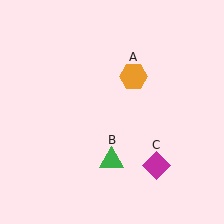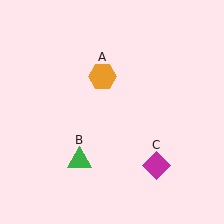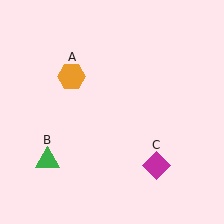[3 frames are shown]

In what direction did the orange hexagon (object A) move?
The orange hexagon (object A) moved left.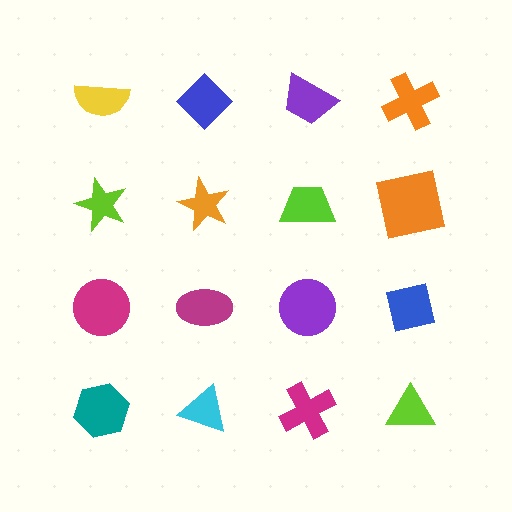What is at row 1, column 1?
A yellow semicircle.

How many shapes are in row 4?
4 shapes.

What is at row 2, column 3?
A lime trapezoid.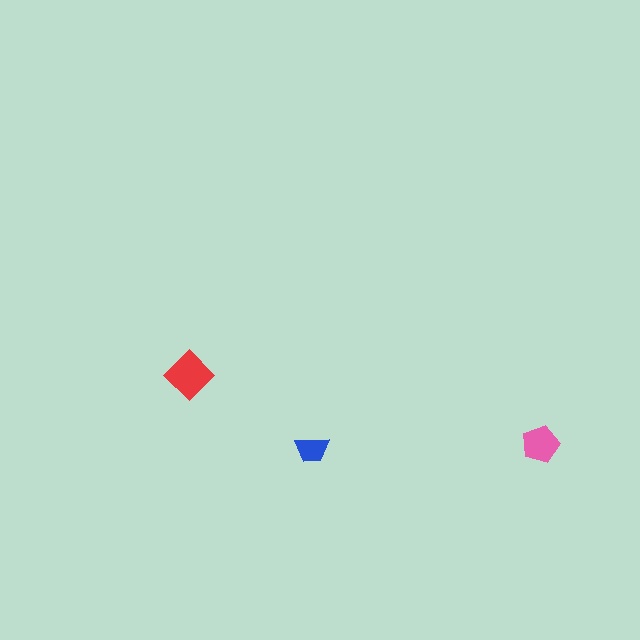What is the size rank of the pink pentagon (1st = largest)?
2nd.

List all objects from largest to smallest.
The red diamond, the pink pentagon, the blue trapezoid.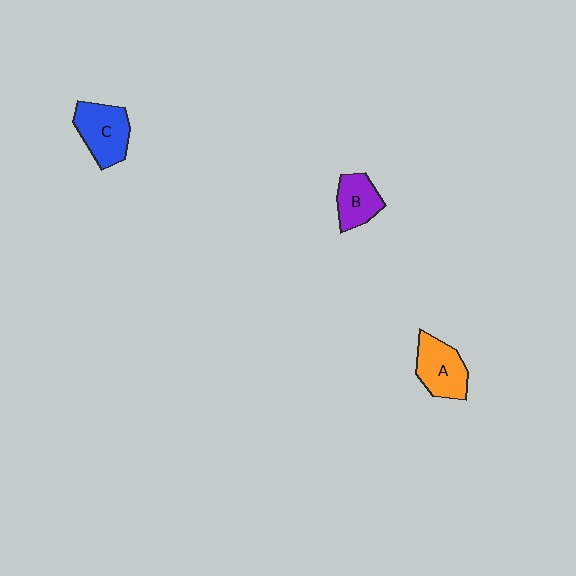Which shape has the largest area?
Shape C (blue).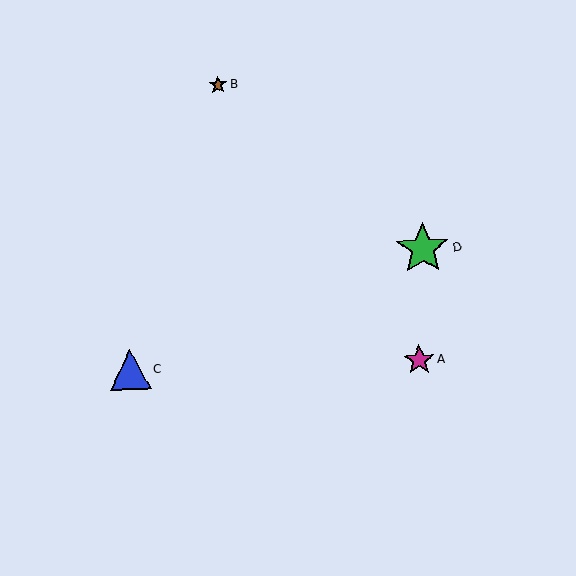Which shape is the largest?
The green star (labeled D) is the largest.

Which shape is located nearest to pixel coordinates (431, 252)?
The green star (labeled D) at (423, 249) is nearest to that location.